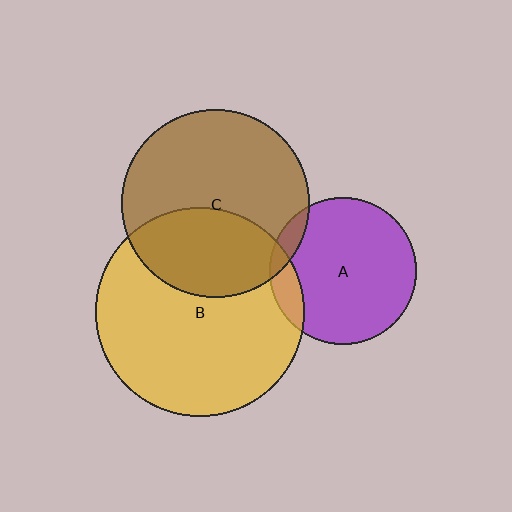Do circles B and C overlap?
Yes.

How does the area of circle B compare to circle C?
Approximately 1.2 times.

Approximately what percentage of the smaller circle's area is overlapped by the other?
Approximately 35%.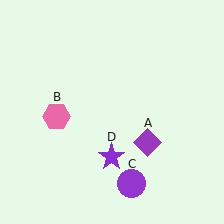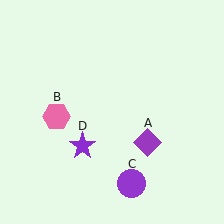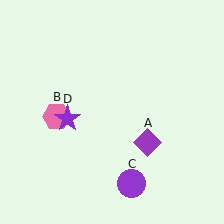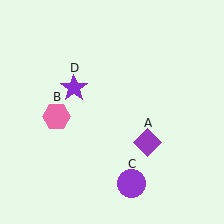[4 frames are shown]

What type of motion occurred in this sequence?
The purple star (object D) rotated clockwise around the center of the scene.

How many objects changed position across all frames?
1 object changed position: purple star (object D).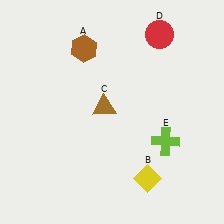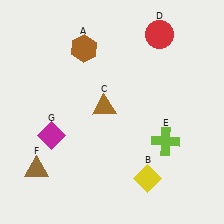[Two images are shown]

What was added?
A brown triangle (F), a magenta diamond (G) were added in Image 2.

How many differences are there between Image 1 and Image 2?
There are 2 differences between the two images.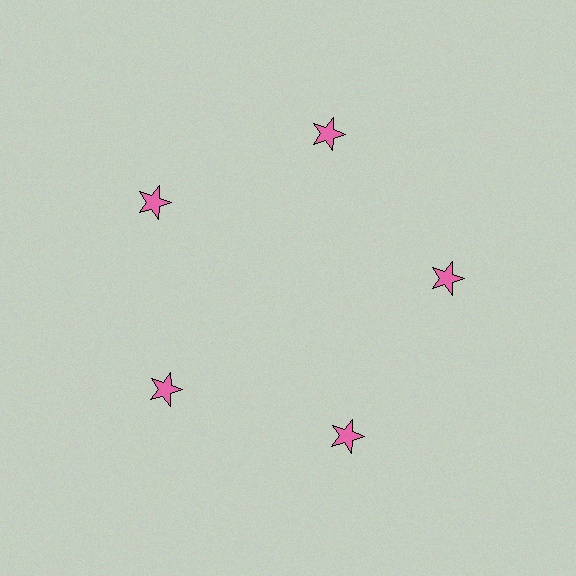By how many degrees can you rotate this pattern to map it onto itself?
The pattern maps onto itself every 72 degrees of rotation.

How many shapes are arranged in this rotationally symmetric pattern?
There are 5 shapes, arranged in 5 groups of 1.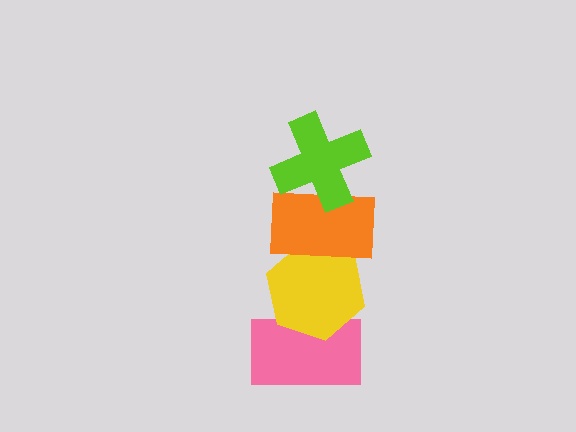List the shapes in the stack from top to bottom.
From top to bottom: the lime cross, the orange rectangle, the yellow hexagon, the pink rectangle.